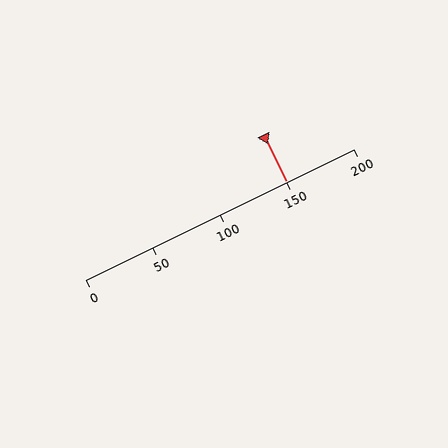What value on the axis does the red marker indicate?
The marker indicates approximately 150.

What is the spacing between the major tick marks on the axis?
The major ticks are spaced 50 apart.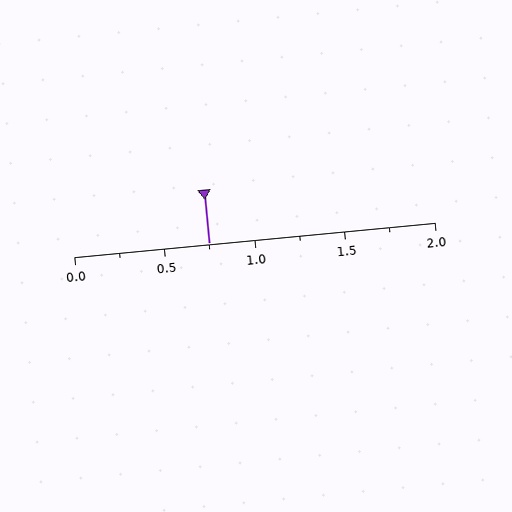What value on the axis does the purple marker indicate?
The marker indicates approximately 0.75.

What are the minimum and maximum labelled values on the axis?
The axis runs from 0.0 to 2.0.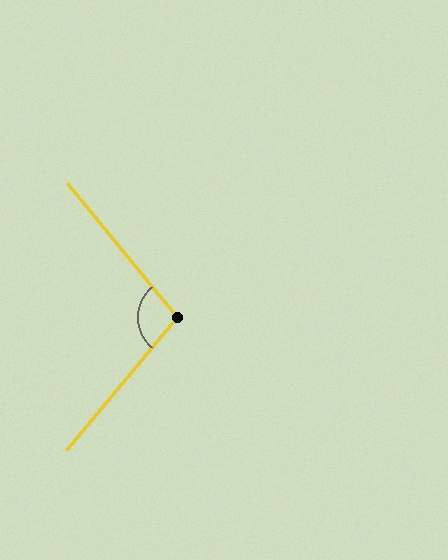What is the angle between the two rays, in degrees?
Approximately 101 degrees.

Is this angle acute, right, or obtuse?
It is obtuse.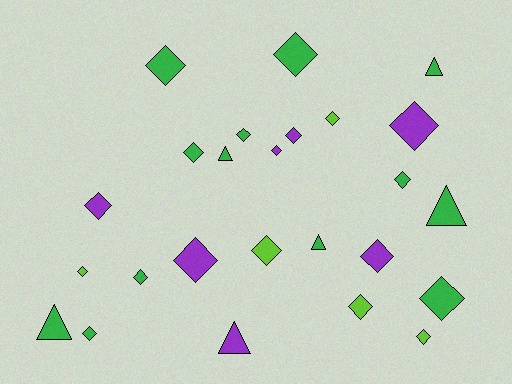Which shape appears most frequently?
Diamond, with 19 objects.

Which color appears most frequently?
Green, with 13 objects.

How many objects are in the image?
There are 25 objects.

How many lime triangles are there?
There are no lime triangles.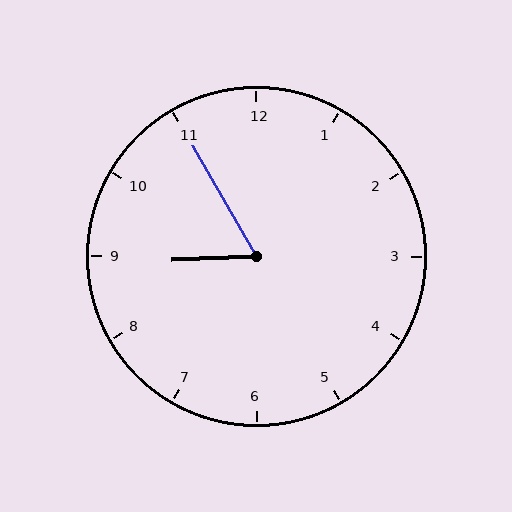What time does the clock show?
8:55.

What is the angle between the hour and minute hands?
Approximately 62 degrees.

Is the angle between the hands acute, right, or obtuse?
It is acute.